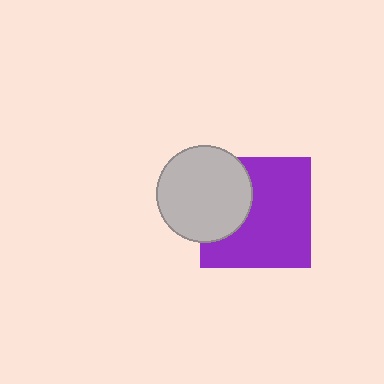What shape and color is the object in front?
The object in front is a light gray circle.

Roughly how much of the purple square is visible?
Most of it is visible (roughly 68%).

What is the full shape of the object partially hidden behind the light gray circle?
The partially hidden object is a purple square.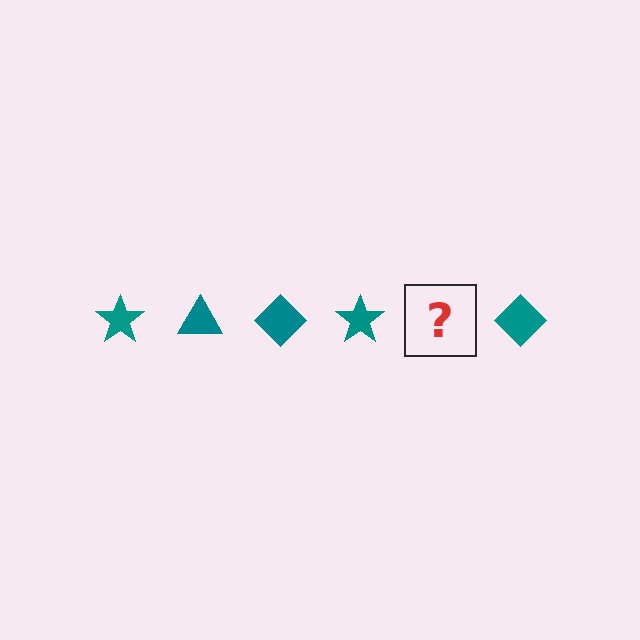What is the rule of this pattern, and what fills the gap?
The rule is that the pattern cycles through star, triangle, diamond shapes in teal. The gap should be filled with a teal triangle.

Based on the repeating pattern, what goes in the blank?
The blank should be a teal triangle.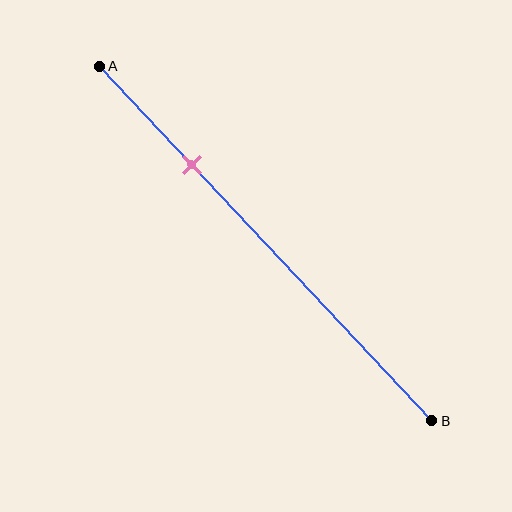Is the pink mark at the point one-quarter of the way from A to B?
Yes, the mark is approximately at the one-quarter point.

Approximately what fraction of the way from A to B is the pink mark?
The pink mark is approximately 30% of the way from A to B.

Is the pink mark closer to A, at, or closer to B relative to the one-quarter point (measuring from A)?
The pink mark is approximately at the one-quarter point of segment AB.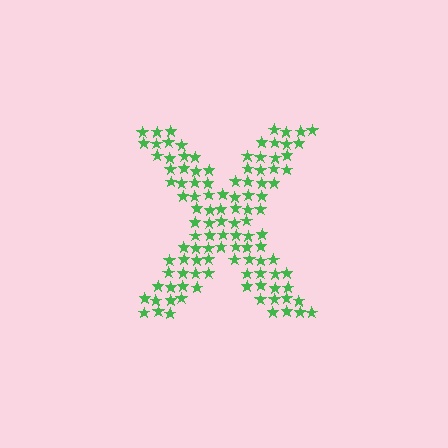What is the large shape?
The large shape is the letter X.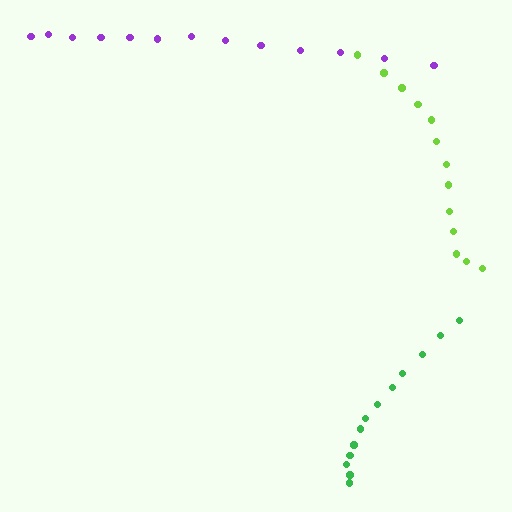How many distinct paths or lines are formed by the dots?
There are 3 distinct paths.